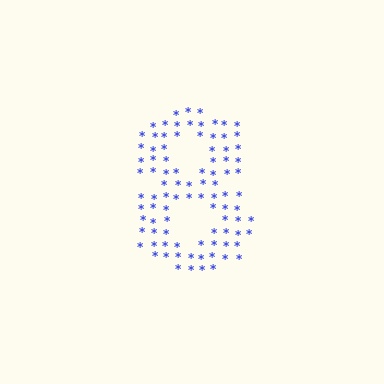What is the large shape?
The large shape is the digit 8.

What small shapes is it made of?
It is made of small asterisks.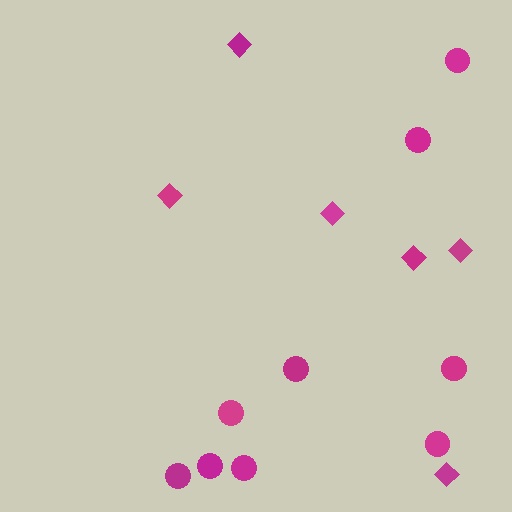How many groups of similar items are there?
There are 2 groups: one group of diamonds (6) and one group of circles (9).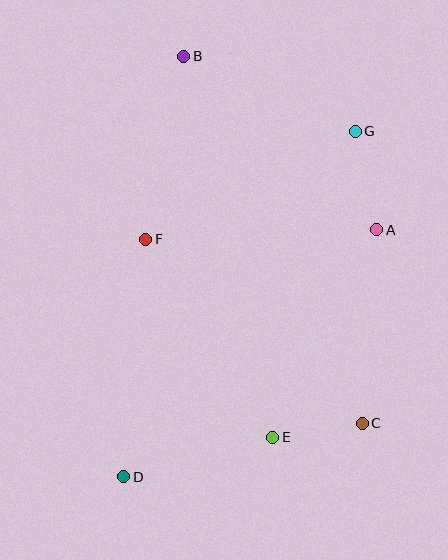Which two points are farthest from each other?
Points B and D are farthest from each other.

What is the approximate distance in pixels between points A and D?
The distance between A and D is approximately 353 pixels.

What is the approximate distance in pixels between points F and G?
The distance between F and G is approximately 236 pixels.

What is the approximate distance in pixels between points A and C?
The distance between A and C is approximately 194 pixels.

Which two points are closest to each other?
Points C and E are closest to each other.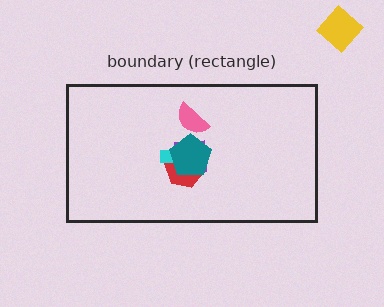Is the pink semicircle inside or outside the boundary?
Inside.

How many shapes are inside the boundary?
5 inside, 1 outside.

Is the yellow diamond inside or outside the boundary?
Outside.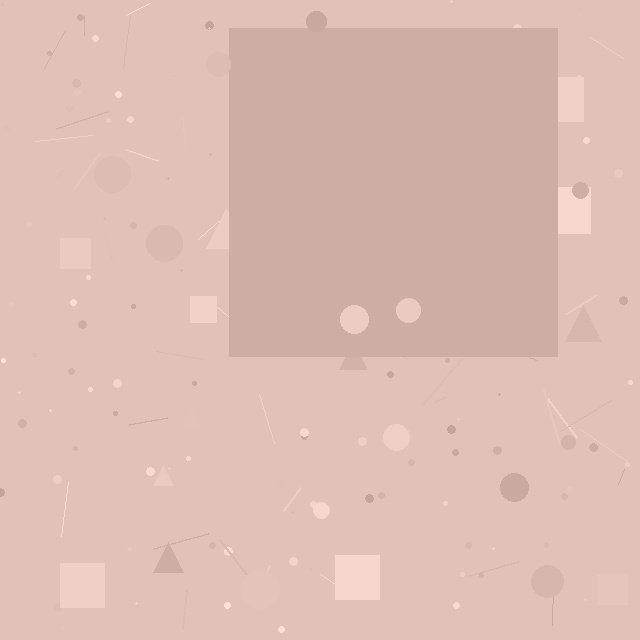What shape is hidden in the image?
A square is hidden in the image.